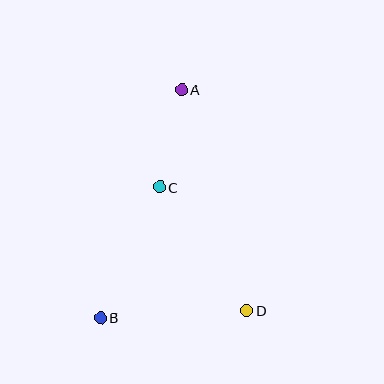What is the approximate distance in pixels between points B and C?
The distance between B and C is approximately 143 pixels.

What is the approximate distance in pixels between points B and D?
The distance between B and D is approximately 146 pixels.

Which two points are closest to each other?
Points A and C are closest to each other.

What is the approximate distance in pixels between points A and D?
The distance between A and D is approximately 230 pixels.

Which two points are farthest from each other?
Points A and B are farthest from each other.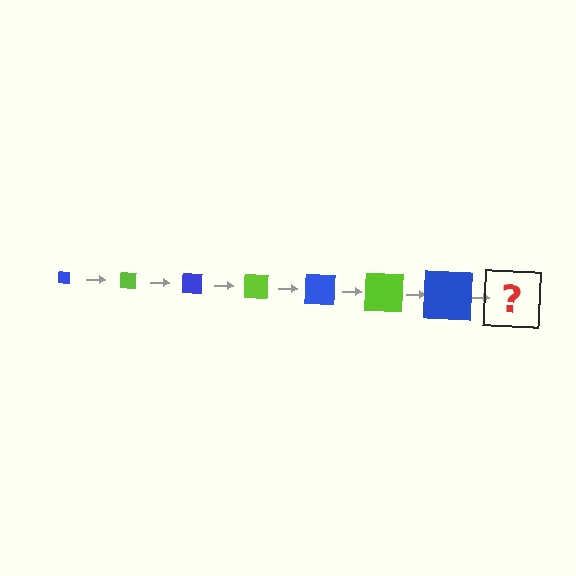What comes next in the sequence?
The next element should be a lime square, larger than the previous one.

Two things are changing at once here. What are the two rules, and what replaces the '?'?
The two rules are that the square grows larger each step and the color cycles through blue and lime. The '?' should be a lime square, larger than the previous one.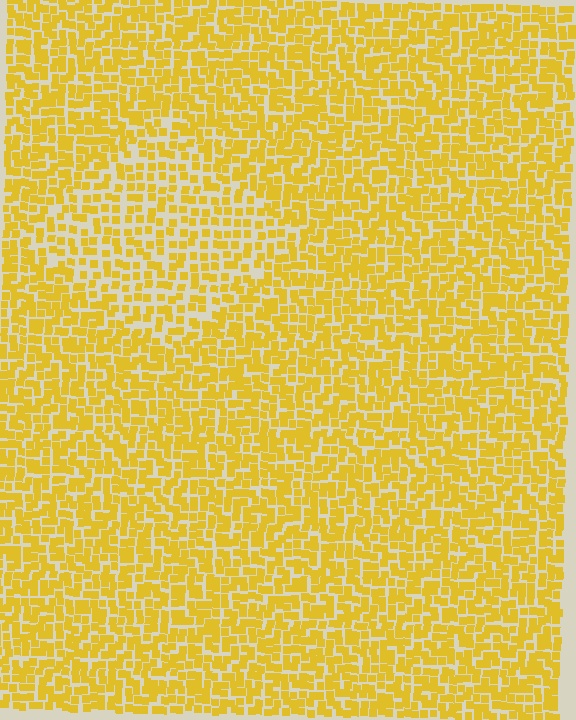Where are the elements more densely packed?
The elements are more densely packed outside the diamond boundary.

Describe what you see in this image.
The image contains small yellow elements arranged at two different densities. A diamond-shaped region is visible where the elements are less densely packed than the surrounding area.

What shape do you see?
I see a diamond.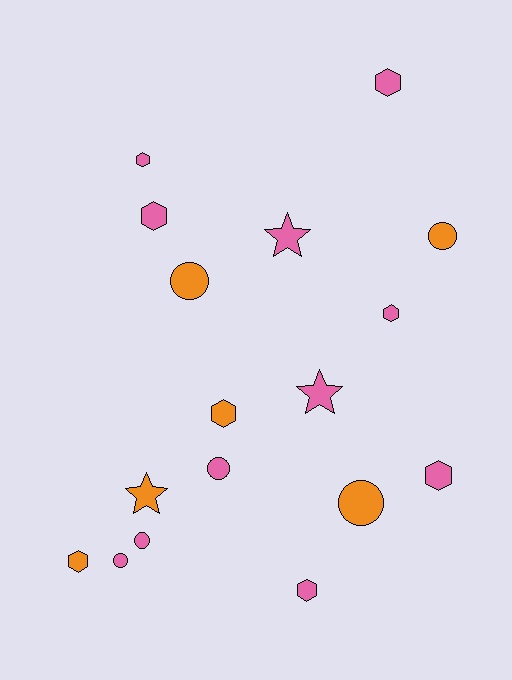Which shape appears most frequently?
Hexagon, with 8 objects.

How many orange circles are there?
There are 3 orange circles.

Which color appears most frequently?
Pink, with 11 objects.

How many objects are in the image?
There are 17 objects.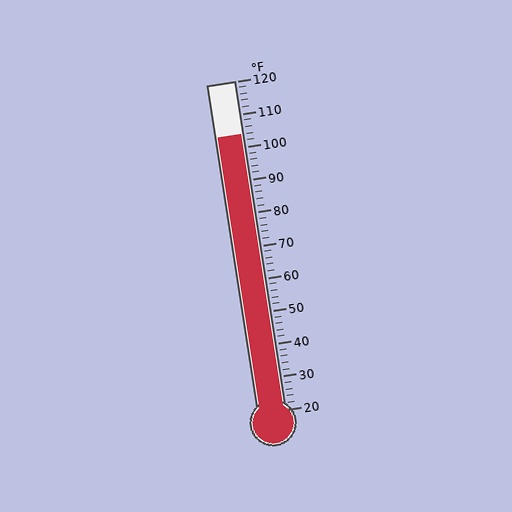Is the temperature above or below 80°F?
The temperature is above 80°F.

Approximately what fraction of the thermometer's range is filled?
The thermometer is filled to approximately 85% of its range.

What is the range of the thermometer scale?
The thermometer scale ranges from 20°F to 120°F.